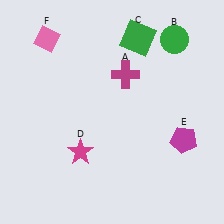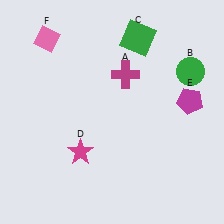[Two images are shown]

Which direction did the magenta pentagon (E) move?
The magenta pentagon (E) moved up.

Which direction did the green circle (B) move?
The green circle (B) moved down.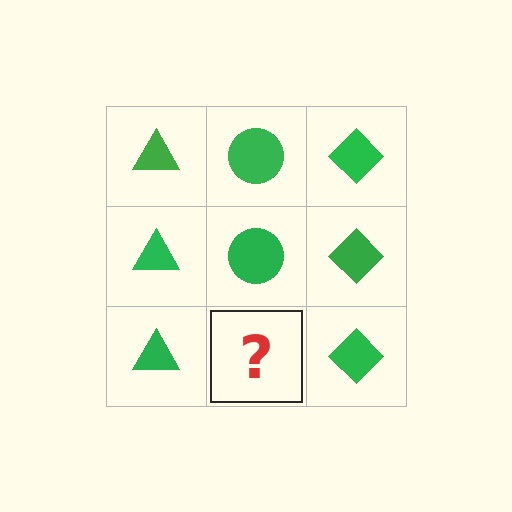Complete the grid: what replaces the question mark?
The question mark should be replaced with a green circle.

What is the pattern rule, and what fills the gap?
The rule is that each column has a consistent shape. The gap should be filled with a green circle.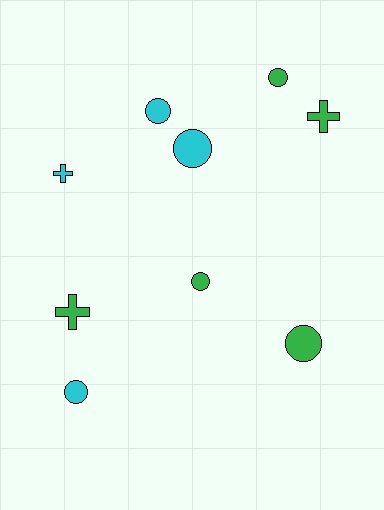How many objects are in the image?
There are 9 objects.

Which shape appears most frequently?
Circle, with 6 objects.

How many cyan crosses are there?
There is 1 cyan cross.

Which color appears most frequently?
Green, with 5 objects.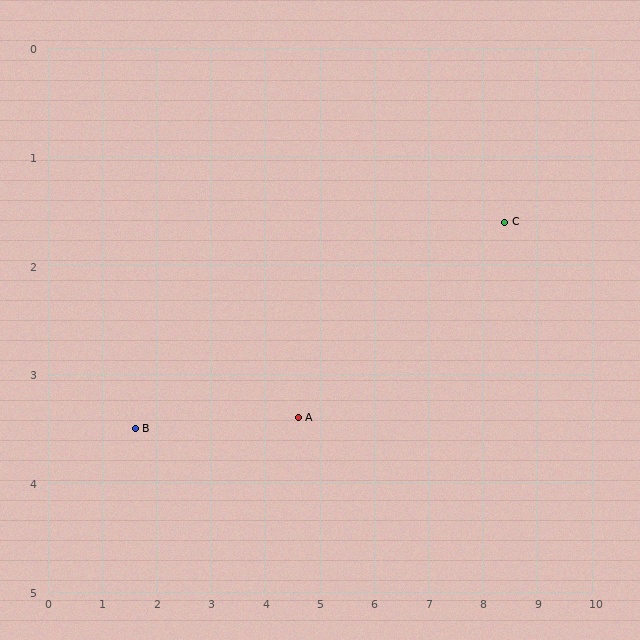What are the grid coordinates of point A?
Point A is at approximately (4.6, 3.4).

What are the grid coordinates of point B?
Point B is at approximately (1.6, 3.5).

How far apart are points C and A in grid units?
Points C and A are about 4.2 grid units apart.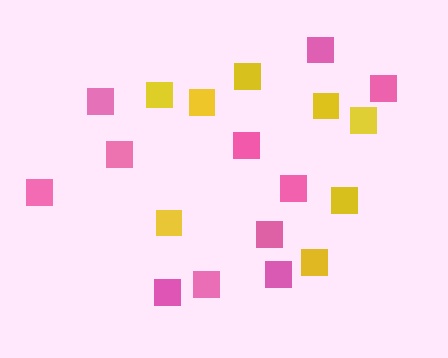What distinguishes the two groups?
There are 2 groups: one group of yellow squares (8) and one group of pink squares (11).